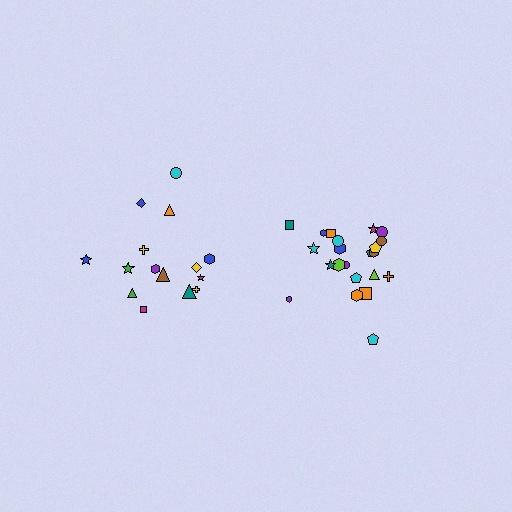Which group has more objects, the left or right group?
The right group.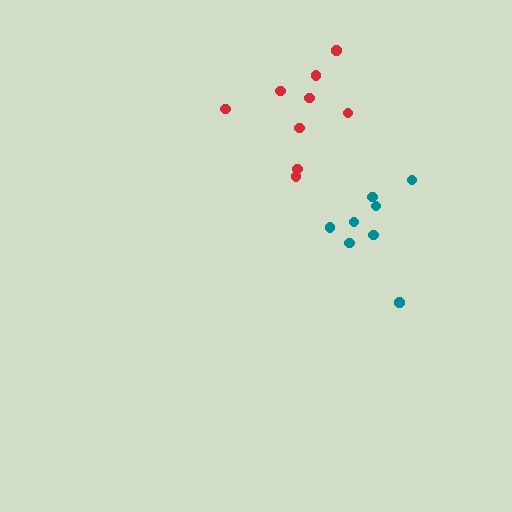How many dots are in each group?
Group 1: 9 dots, Group 2: 8 dots (17 total).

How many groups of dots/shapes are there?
There are 2 groups.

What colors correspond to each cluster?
The clusters are colored: red, teal.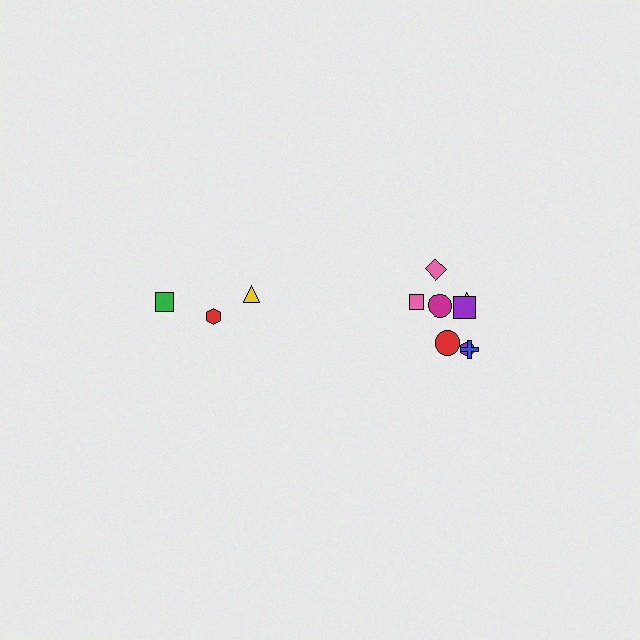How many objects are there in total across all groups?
There are 11 objects.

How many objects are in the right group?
There are 8 objects.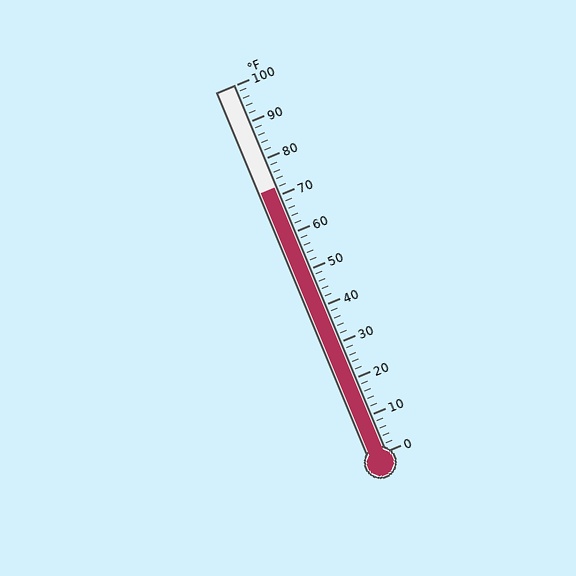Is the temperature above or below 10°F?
The temperature is above 10°F.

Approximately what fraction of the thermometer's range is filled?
The thermometer is filled to approximately 70% of its range.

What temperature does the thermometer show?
The thermometer shows approximately 72°F.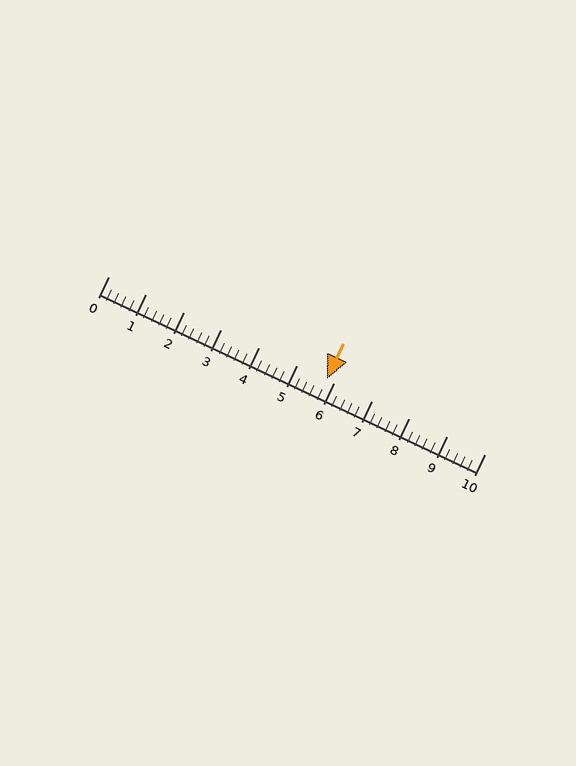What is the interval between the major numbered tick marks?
The major tick marks are spaced 1 units apart.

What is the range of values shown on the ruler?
The ruler shows values from 0 to 10.